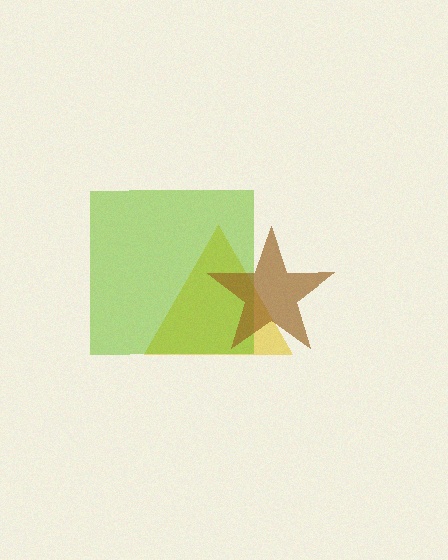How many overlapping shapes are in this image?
There are 3 overlapping shapes in the image.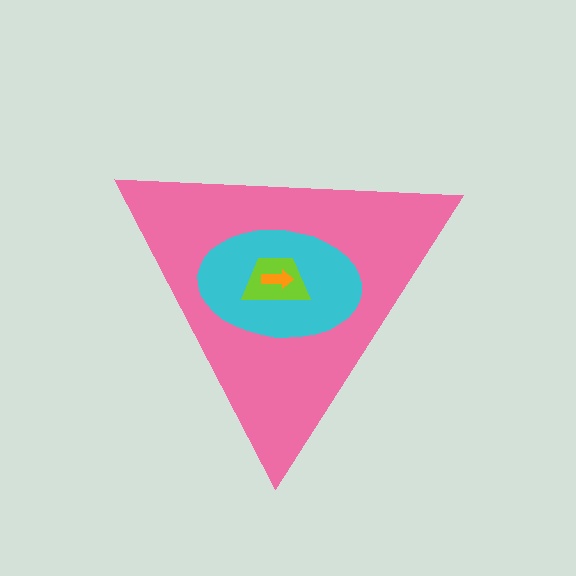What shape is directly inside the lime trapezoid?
The orange arrow.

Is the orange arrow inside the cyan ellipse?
Yes.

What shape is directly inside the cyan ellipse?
The lime trapezoid.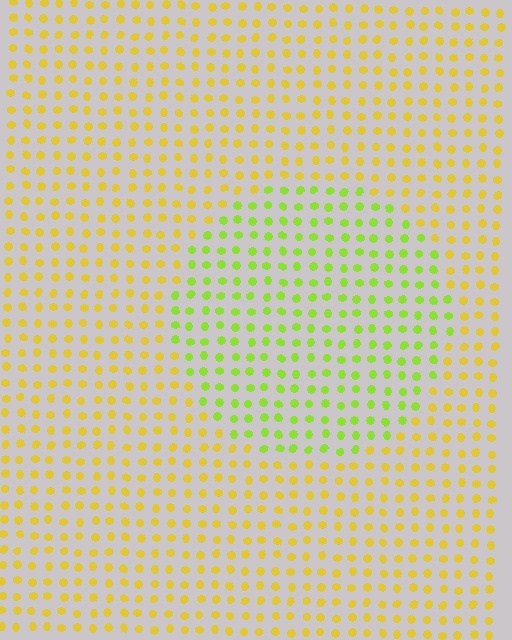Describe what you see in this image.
The image is filled with small yellow elements in a uniform arrangement. A circle-shaped region is visible where the elements are tinted to a slightly different hue, forming a subtle color boundary.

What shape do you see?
I see a circle.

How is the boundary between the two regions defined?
The boundary is defined purely by a slight shift in hue (about 37 degrees). Spacing, size, and orientation are identical on both sides.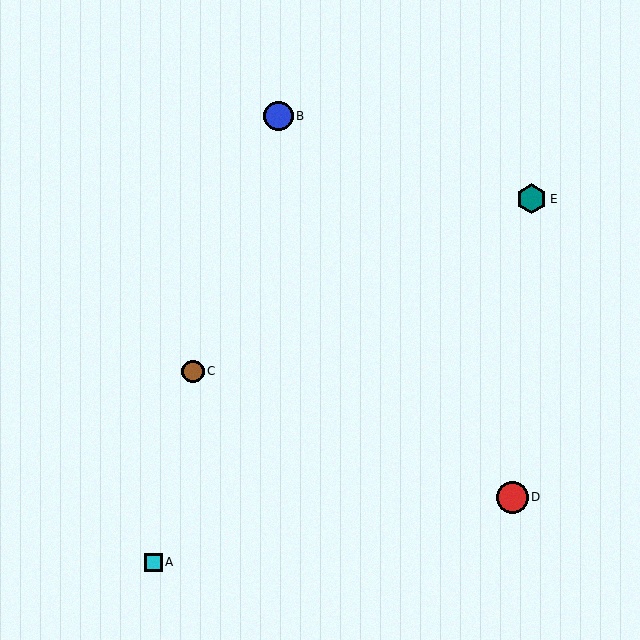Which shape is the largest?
The red circle (labeled D) is the largest.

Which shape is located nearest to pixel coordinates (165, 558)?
The cyan square (labeled A) at (154, 562) is nearest to that location.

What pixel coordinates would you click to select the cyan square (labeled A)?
Click at (154, 562) to select the cyan square A.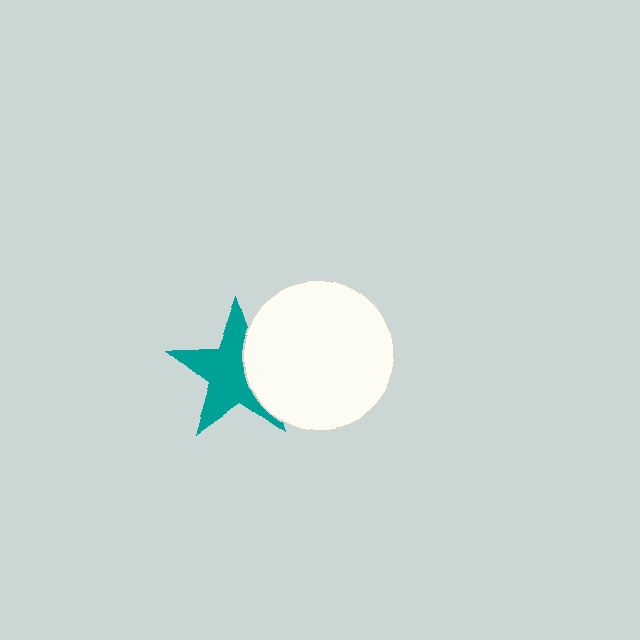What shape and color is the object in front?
The object in front is a white circle.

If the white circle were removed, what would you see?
You would see the complete teal star.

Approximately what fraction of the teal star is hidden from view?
Roughly 33% of the teal star is hidden behind the white circle.